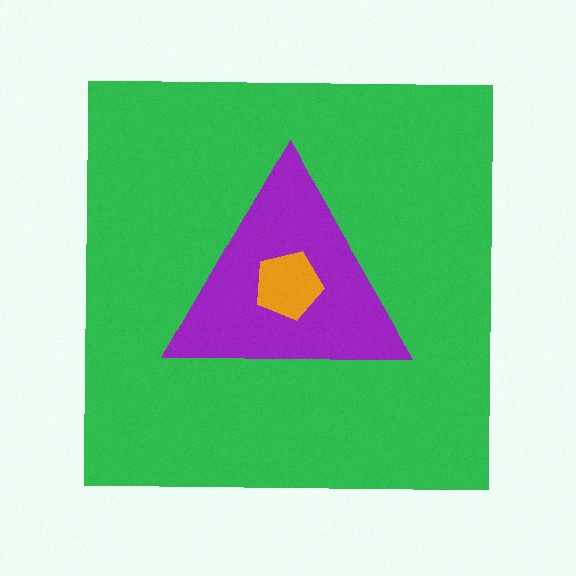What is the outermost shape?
The green square.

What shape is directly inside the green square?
The purple triangle.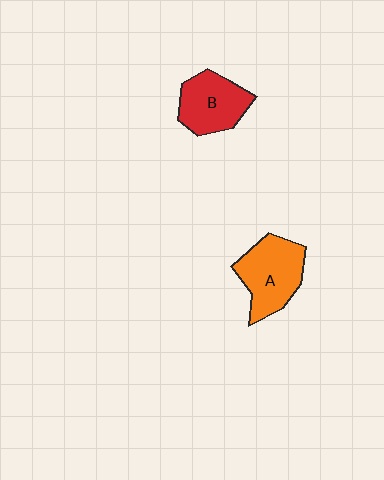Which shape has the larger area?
Shape A (orange).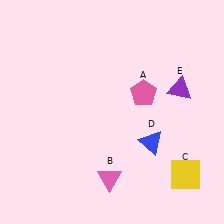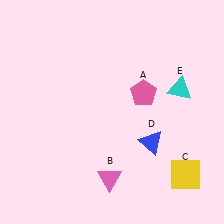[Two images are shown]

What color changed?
The triangle (E) changed from purple in Image 1 to cyan in Image 2.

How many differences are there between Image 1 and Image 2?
There is 1 difference between the two images.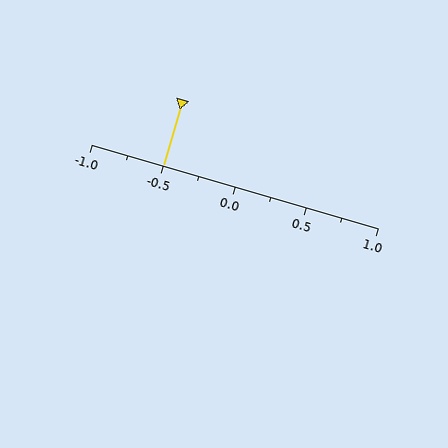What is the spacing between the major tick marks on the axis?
The major ticks are spaced 0.5 apart.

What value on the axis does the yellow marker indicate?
The marker indicates approximately -0.5.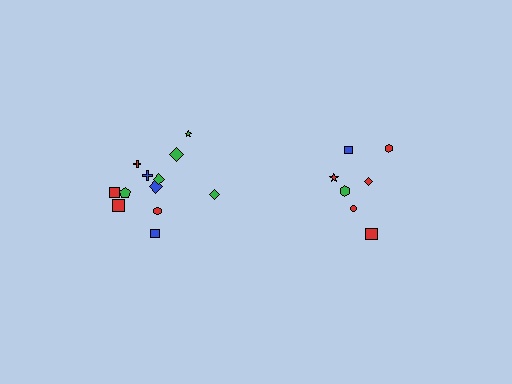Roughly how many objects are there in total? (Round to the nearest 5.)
Roughly 20 objects in total.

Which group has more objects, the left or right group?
The left group.